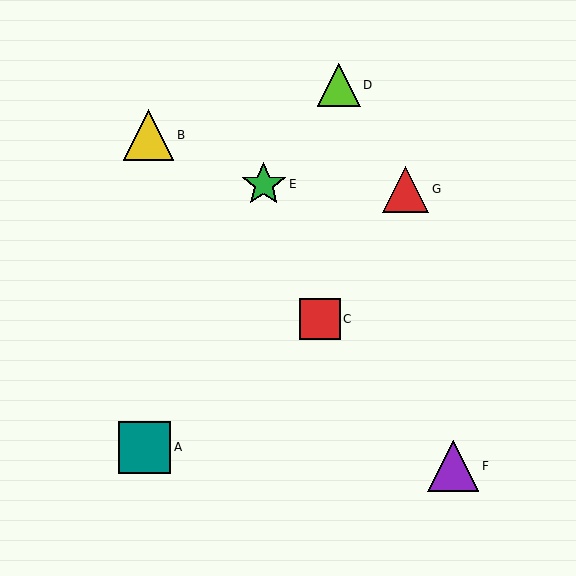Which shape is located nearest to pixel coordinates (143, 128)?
The yellow triangle (labeled B) at (148, 135) is nearest to that location.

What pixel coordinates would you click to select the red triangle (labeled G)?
Click at (405, 189) to select the red triangle G.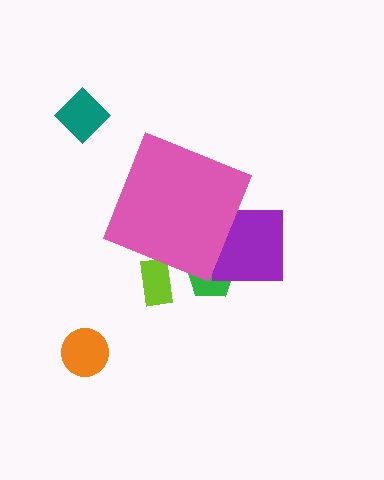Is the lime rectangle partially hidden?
Yes, the lime rectangle is partially hidden behind the pink diamond.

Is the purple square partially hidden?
Yes, the purple square is partially hidden behind the pink diamond.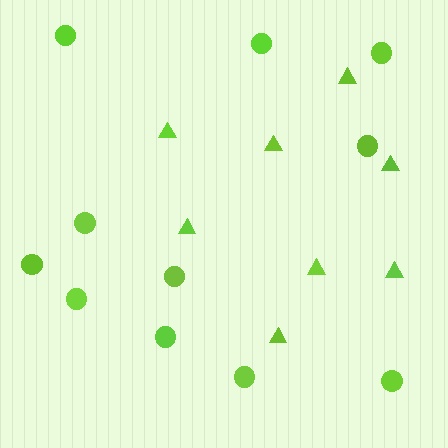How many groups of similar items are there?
There are 2 groups: one group of triangles (8) and one group of circles (11).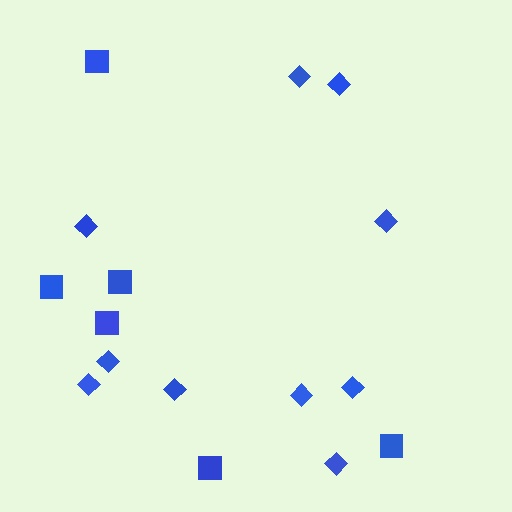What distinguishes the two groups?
There are 2 groups: one group of diamonds (10) and one group of squares (6).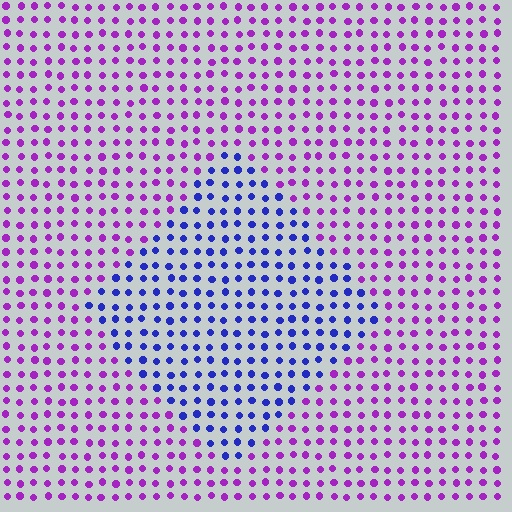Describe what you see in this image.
The image is filled with small purple elements in a uniform arrangement. A diamond-shaped region is visible where the elements are tinted to a slightly different hue, forming a subtle color boundary.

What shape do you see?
I see a diamond.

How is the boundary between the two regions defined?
The boundary is defined purely by a slight shift in hue (about 52 degrees). Spacing, size, and orientation are identical on both sides.